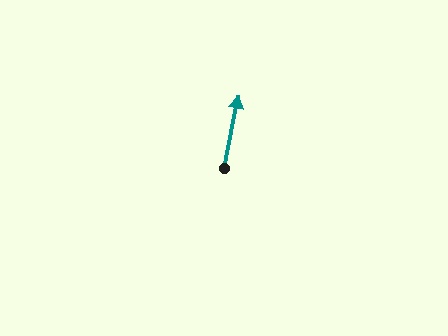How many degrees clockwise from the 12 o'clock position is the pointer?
Approximately 11 degrees.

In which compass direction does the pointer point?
North.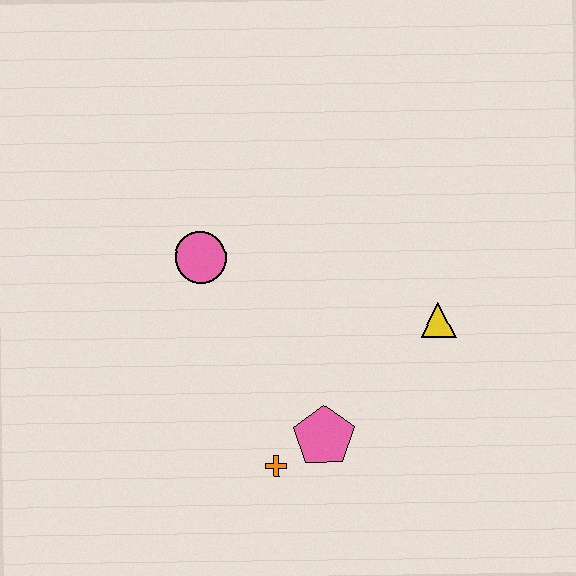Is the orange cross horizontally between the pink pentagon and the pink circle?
Yes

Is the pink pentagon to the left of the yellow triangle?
Yes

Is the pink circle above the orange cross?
Yes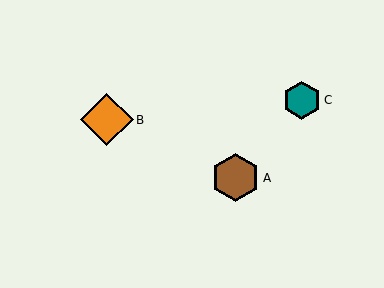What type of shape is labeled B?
Shape B is an orange diamond.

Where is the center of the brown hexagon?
The center of the brown hexagon is at (236, 178).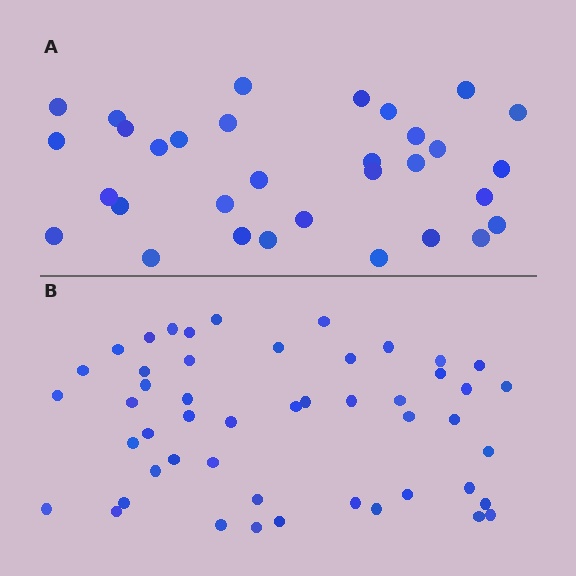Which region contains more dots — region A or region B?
Region B (the bottom region) has more dots.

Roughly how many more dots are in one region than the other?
Region B has approximately 15 more dots than region A.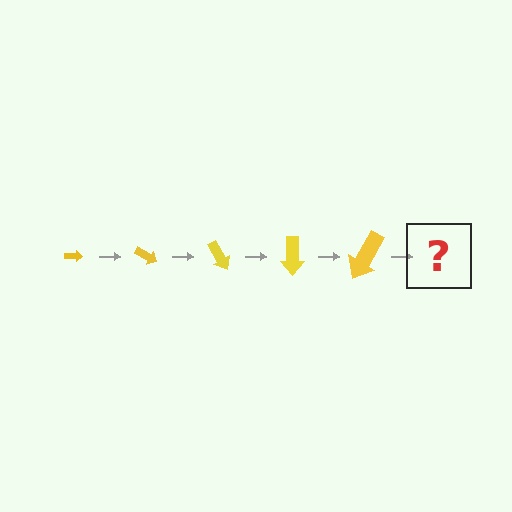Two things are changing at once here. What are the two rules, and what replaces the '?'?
The two rules are that the arrow grows larger each step and it rotates 30 degrees each step. The '?' should be an arrow, larger than the previous one and rotated 150 degrees from the start.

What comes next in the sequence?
The next element should be an arrow, larger than the previous one and rotated 150 degrees from the start.